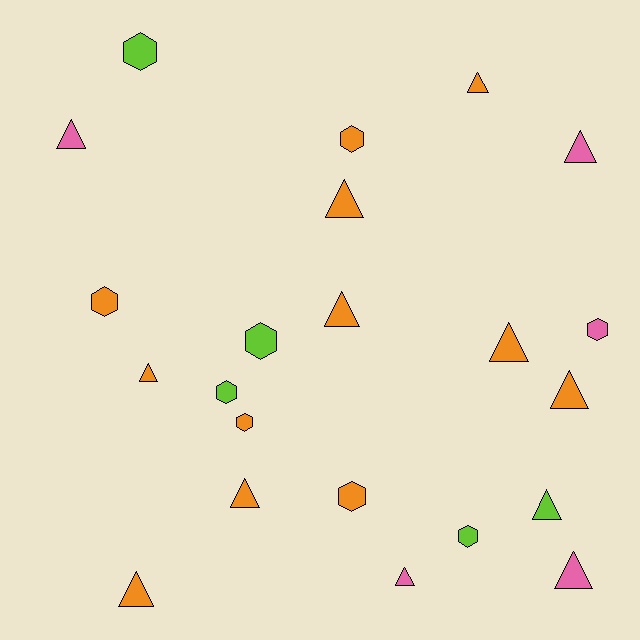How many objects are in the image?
There are 22 objects.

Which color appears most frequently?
Orange, with 12 objects.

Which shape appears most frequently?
Triangle, with 13 objects.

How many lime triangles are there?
There is 1 lime triangle.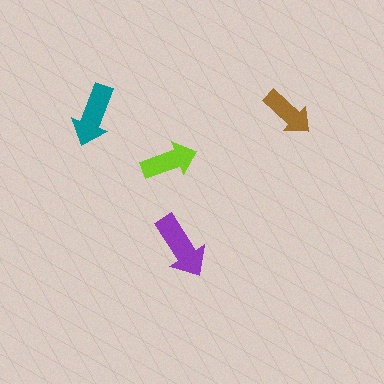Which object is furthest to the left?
The teal arrow is leftmost.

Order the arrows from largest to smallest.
the purple one, the teal one, the lime one, the brown one.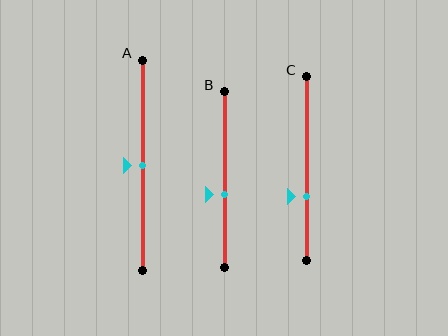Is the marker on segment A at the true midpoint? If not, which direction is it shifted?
Yes, the marker on segment A is at the true midpoint.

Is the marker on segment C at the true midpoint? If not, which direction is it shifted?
No, the marker on segment C is shifted downward by about 15% of the segment length.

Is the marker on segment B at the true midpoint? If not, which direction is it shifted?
No, the marker on segment B is shifted downward by about 9% of the segment length.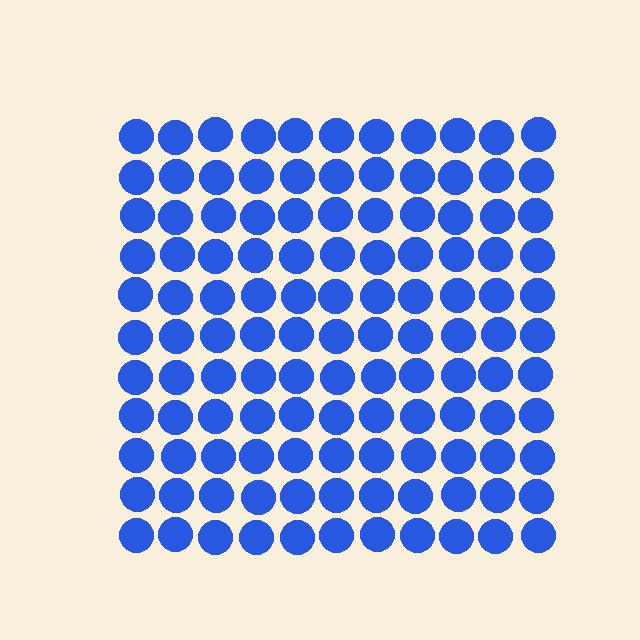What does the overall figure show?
The overall figure shows a square.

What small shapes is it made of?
It is made of small circles.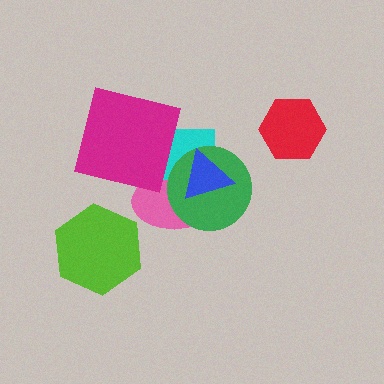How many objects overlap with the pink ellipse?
4 objects overlap with the pink ellipse.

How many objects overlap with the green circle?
3 objects overlap with the green circle.